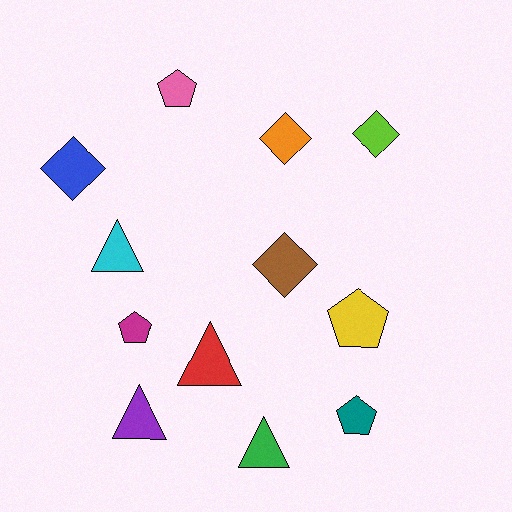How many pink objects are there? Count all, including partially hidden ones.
There is 1 pink object.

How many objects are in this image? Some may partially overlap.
There are 12 objects.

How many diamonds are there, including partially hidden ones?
There are 4 diamonds.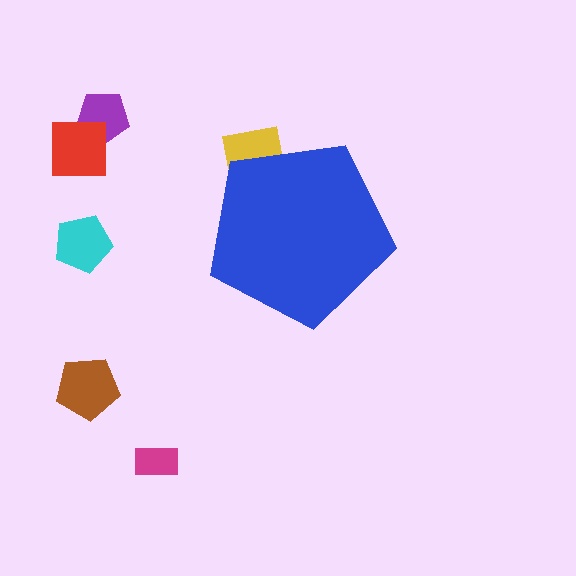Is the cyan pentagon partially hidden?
No, the cyan pentagon is fully visible.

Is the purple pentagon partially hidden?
No, the purple pentagon is fully visible.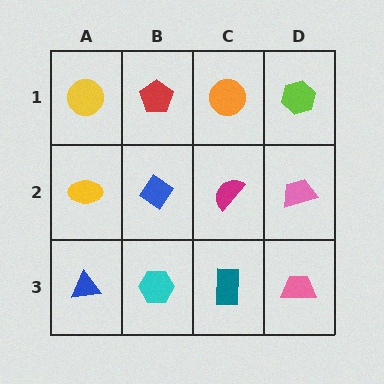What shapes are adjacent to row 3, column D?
A pink trapezoid (row 2, column D), a teal rectangle (row 3, column C).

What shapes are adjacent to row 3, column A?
A yellow ellipse (row 2, column A), a cyan hexagon (row 3, column B).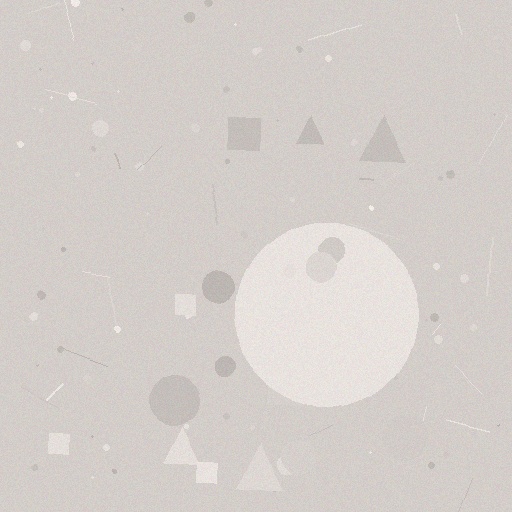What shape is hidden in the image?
A circle is hidden in the image.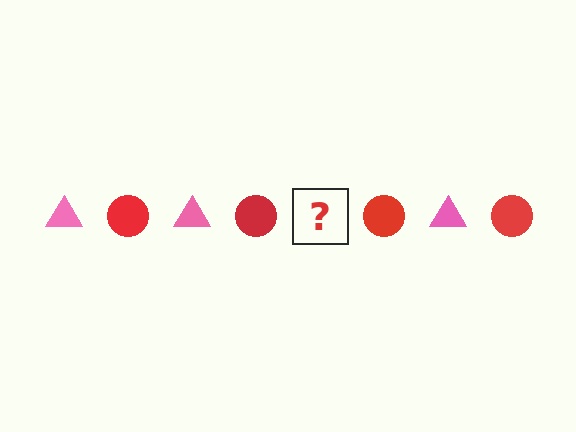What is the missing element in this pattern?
The missing element is a pink triangle.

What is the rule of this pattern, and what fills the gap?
The rule is that the pattern alternates between pink triangle and red circle. The gap should be filled with a pink triangle.